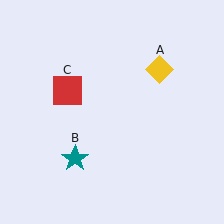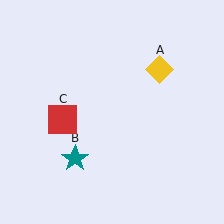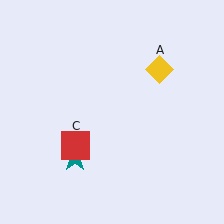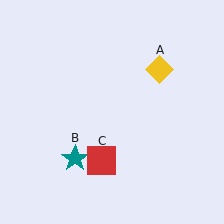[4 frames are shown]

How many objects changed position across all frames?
1 object changed position: red square (object C).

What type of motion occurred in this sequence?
The red square (object C) rotated counterclockwise around the center of the scene.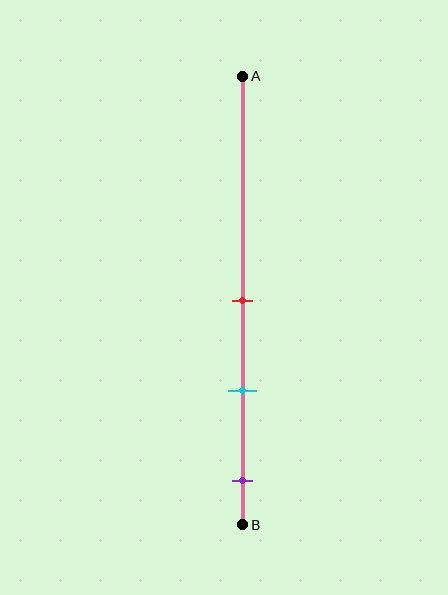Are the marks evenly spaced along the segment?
Yes, the marks are approximately evenly spaced.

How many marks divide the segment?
There are 3 marks dividing the segment.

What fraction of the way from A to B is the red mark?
The red mark is approximately 50% (0.5) of the way from A to B.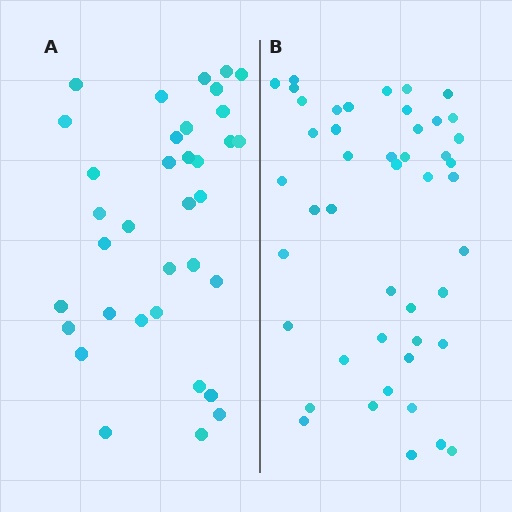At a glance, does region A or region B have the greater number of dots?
Region B (the right region) has more dots.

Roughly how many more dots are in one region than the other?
Region B has roughly 12 or so more dots than region A.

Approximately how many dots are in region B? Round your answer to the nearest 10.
About 50 dots. (The exact count is 46, which rounds to 50.)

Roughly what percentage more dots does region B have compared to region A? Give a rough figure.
About 30% more.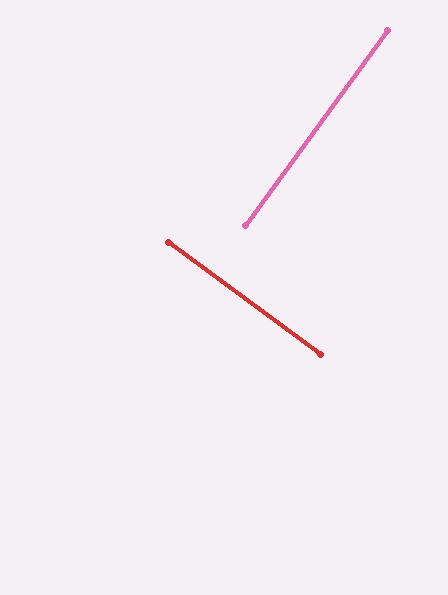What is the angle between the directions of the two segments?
Approximately 90 degrees.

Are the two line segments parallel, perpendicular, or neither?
Perpendicular — they meet at approximately 90°.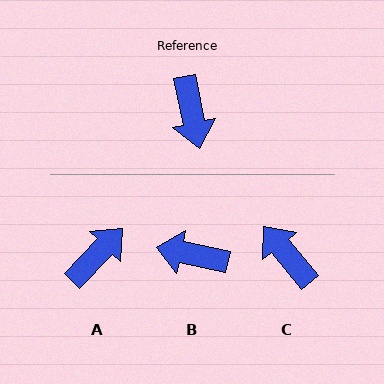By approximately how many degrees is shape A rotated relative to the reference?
Approximately 124 degrees counter-clockwise.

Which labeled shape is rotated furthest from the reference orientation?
C, about 153 degrees away.